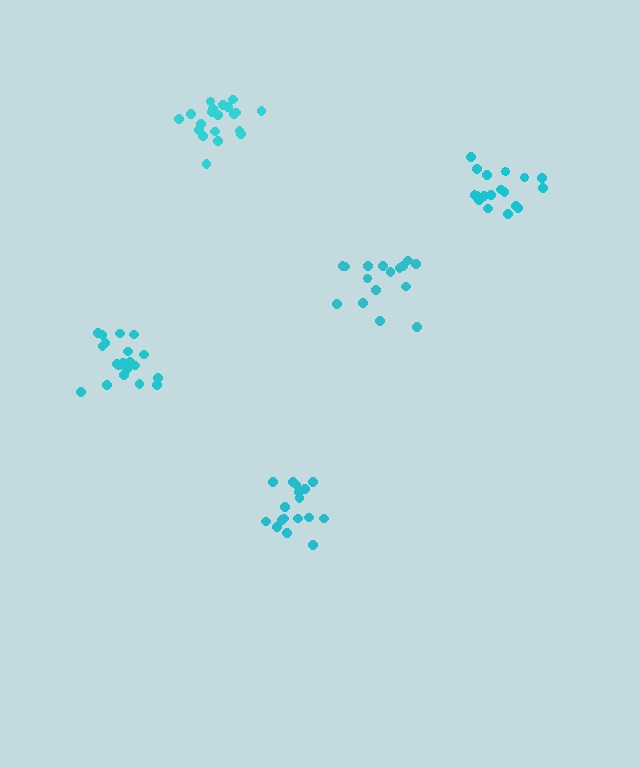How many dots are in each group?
Group 1: 20 dots, Group 2: 17 dots, Group 3: 20 dots, Group 4: 18 dots, Group 5: 16 dots (91 total).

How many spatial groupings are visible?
There are 5 spatial groupings.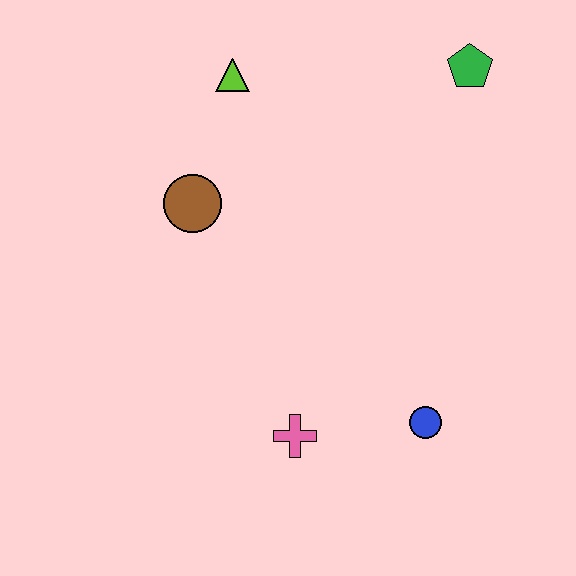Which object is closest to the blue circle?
The pink cross is closest to the blue circle.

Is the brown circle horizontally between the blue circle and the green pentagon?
No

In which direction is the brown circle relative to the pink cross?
The brown circle is above the pink cross.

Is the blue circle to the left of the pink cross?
No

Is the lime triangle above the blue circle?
Yes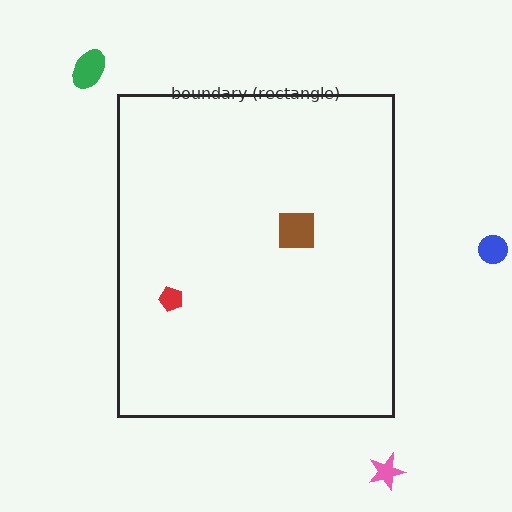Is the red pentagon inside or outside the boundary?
Inside.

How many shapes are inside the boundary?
2 inside, 3 outside.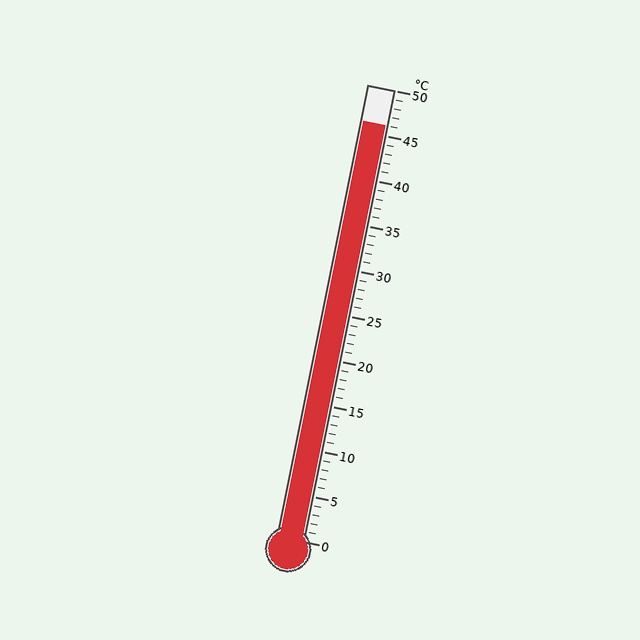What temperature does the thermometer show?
The thermometer shows approximately 46°C.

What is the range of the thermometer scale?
The thermometer scale ranges from 0°C to 50°C.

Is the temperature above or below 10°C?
The temperature is above 10°C.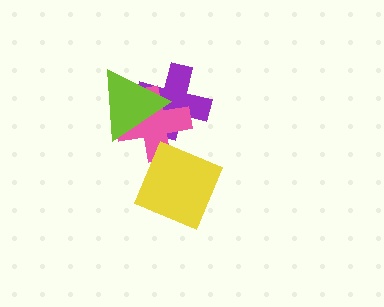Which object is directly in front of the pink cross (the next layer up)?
The lime triangle is directly in front of the pink cross.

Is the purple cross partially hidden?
Yes, it is partially covered by another shape.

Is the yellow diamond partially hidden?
No, no other shape covers it.